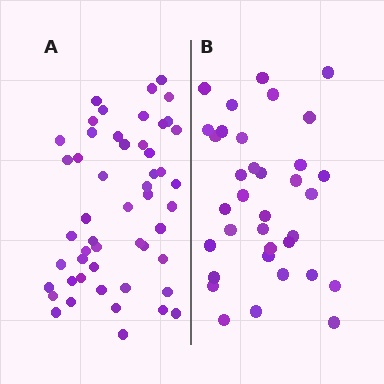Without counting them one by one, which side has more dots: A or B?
Region A (the left region) has more dots.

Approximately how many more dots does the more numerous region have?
Region A has approximately 15 more dots than region B.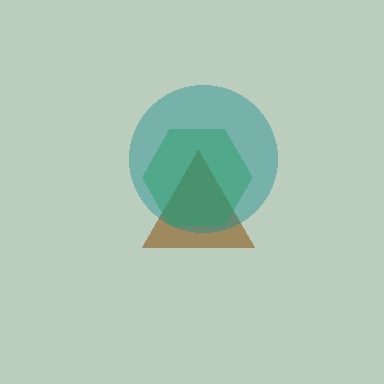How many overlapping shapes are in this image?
There are 3 overlapping shapes in the image.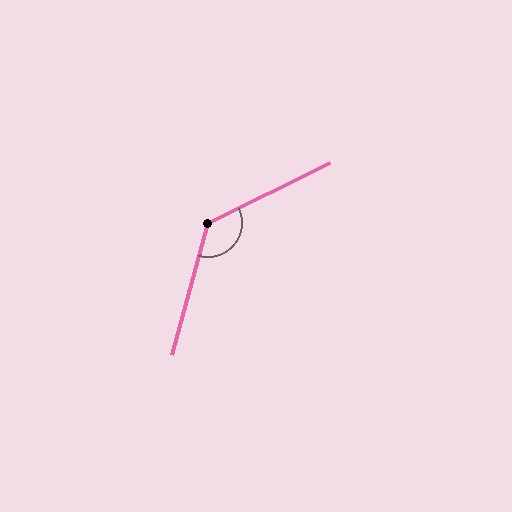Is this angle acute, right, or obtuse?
It is obtuse.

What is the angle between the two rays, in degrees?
Approximately 132 degrees.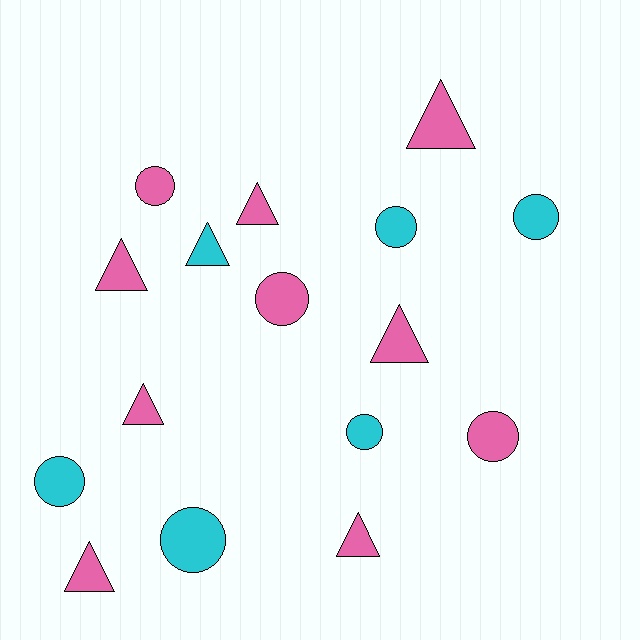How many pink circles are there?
There are 3 pink circles.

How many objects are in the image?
There are 16 objects.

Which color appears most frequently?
Pink, with 10 objects.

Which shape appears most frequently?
Circle, with 8 objects.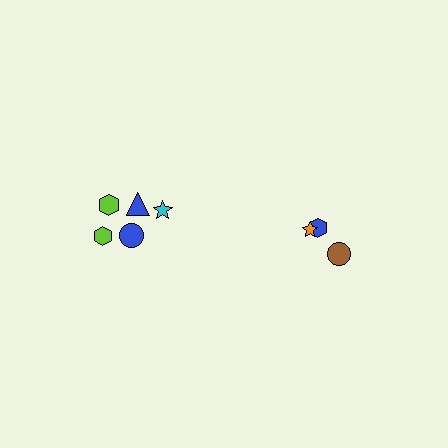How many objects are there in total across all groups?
There are 8 objects.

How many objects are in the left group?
There are 5 objects.